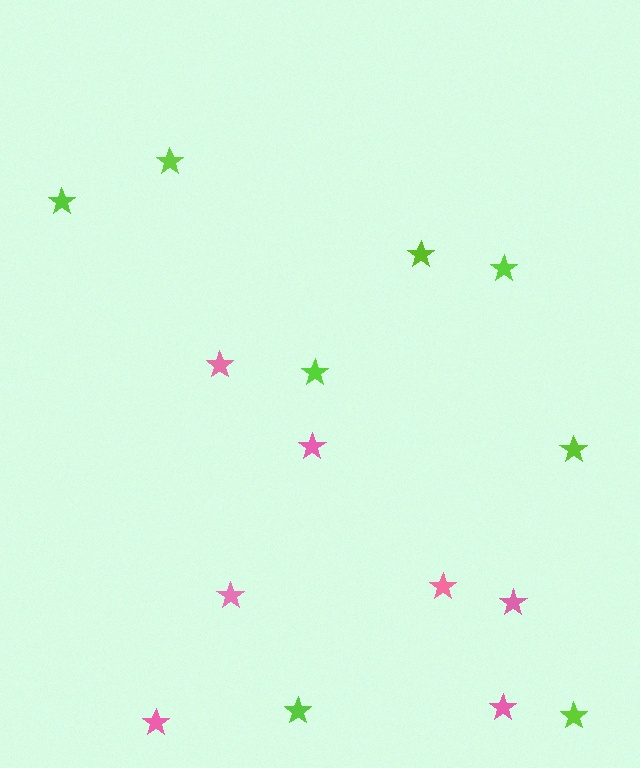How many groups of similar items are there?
There are 2 groups: one group of pink stars (7) and one group of lime stars (8).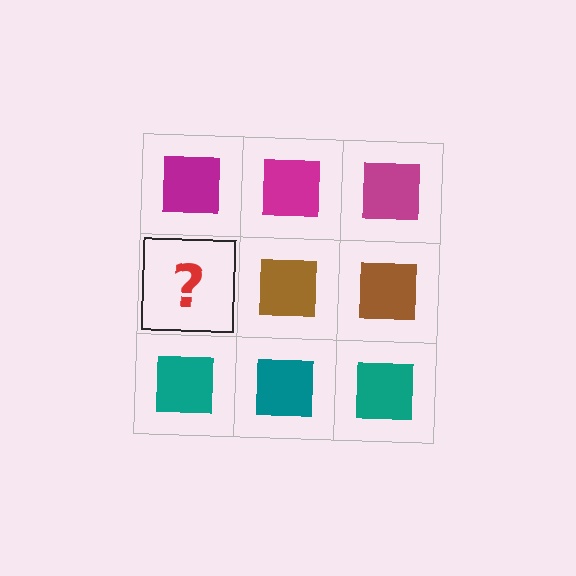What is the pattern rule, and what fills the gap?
The rule is that each row has a consistent color. The gap should be filled with a brown square.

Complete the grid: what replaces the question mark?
The question mark should be replaced with a brown square.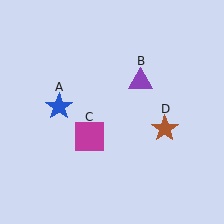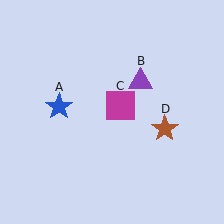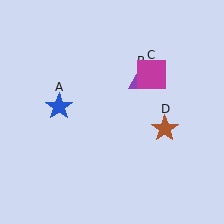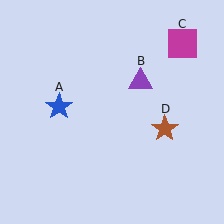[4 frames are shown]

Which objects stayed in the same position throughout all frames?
Blue star (object A) and purple triangle (object B) and brown star (object D) remained stationary.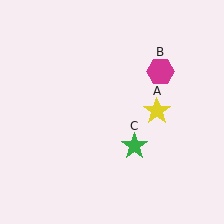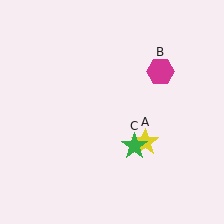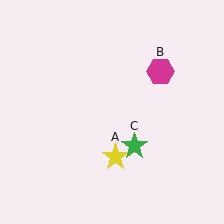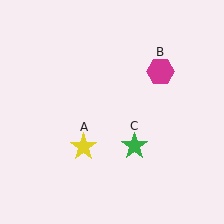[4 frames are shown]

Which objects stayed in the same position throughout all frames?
Magenta hexagon (object B) and green star (object C) remained stationary.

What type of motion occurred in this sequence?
The yellow star (object A) rotated clockwise around the center of the scene.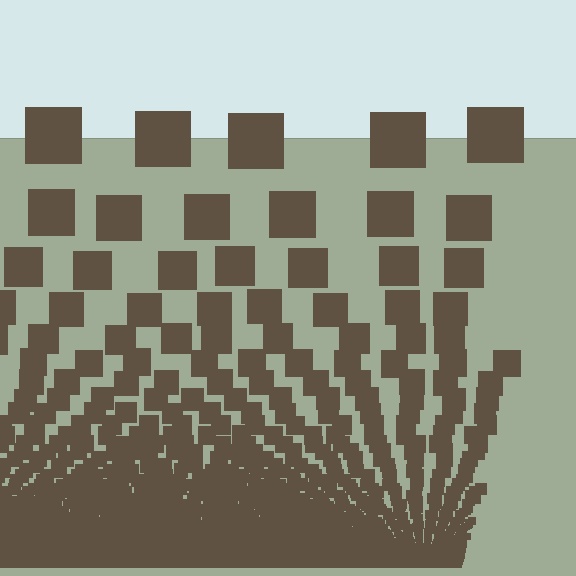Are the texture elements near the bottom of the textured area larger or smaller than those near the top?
Smaller. The gradient is inverted — elements near the bottom are smaller and denser.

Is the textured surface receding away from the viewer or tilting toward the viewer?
The surface appears to tilt toward the viewer. Texture elements get larger and sparser toward the top.